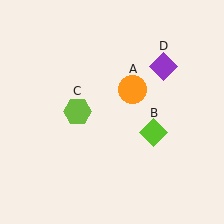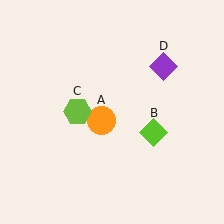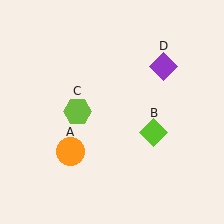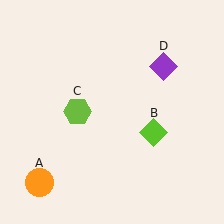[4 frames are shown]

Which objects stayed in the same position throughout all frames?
Lime diamond (object B) and lime hexagon (object C) and purple diamond (object D) remained stationary.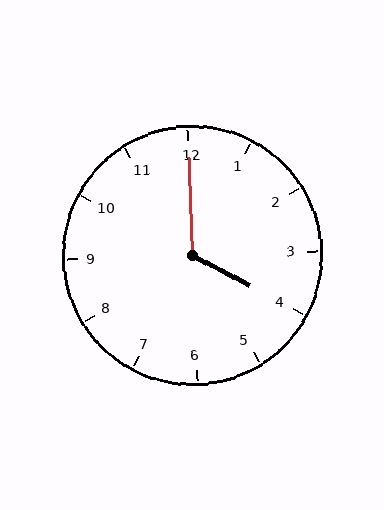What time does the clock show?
4:00.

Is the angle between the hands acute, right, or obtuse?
It is obtuse.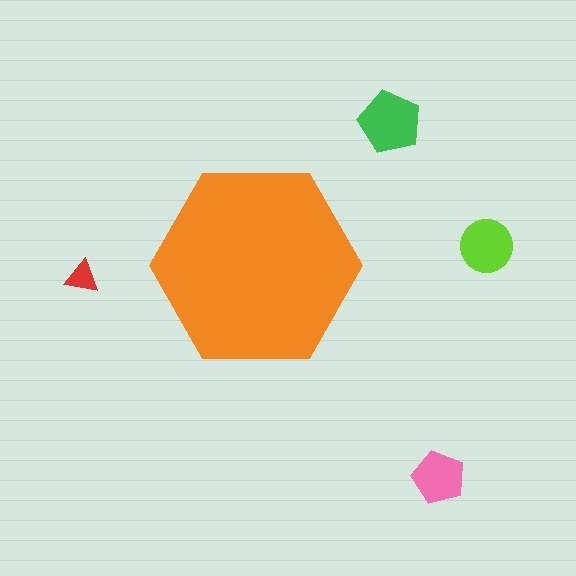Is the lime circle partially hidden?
No, the lime circle is fully visible.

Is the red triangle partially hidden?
No, the red triangle is fully visible.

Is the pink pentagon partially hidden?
No, the pink pentagon is fully visible.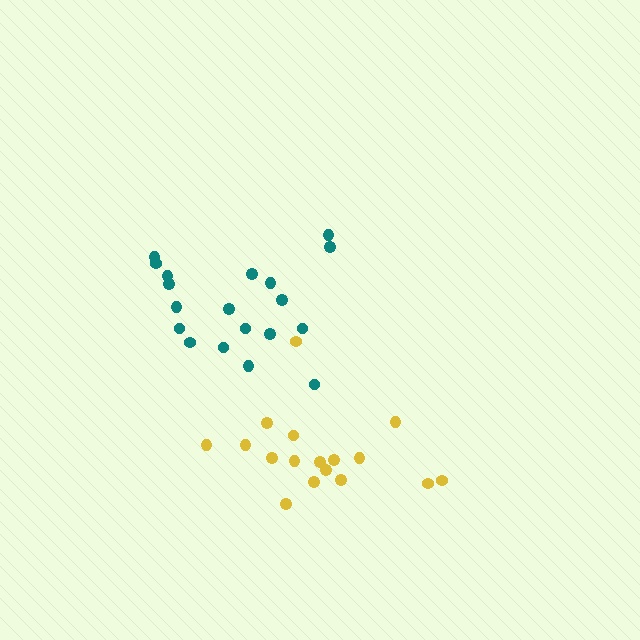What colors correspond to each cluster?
The clusters are colored: yellow, teal.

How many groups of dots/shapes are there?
There are 2 groups.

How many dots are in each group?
Group 1: 17 dots, Group 2: 19 dots (36 total).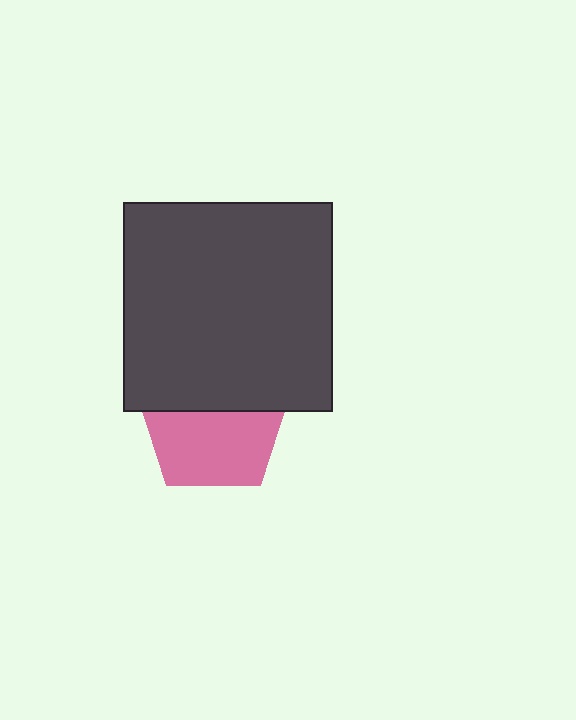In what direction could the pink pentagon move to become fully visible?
The pink pentagon could move down. That would shift it out from behind the dark gray square entirely.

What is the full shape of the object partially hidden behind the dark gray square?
The partially hidden object is a pink pentagon.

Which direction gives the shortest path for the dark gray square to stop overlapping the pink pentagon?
Moving up gives the shortest separation.